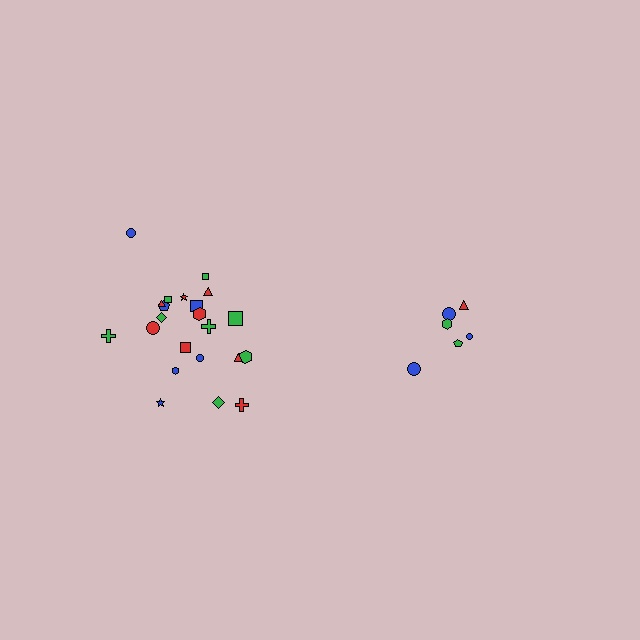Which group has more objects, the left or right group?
The left group.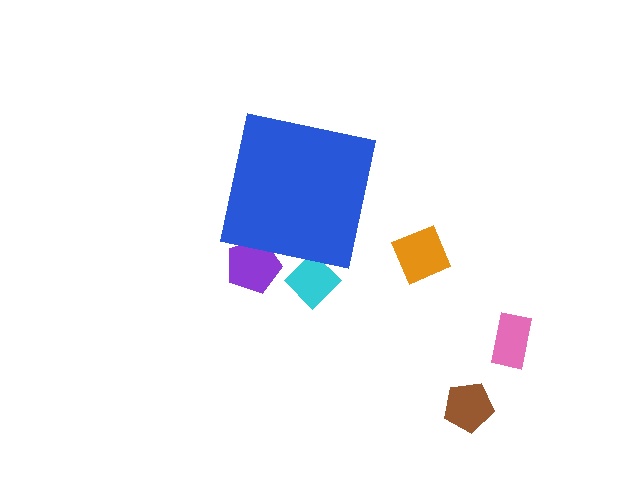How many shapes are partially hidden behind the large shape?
2 shapes are partially hidden.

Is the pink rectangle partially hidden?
No, the pink rectangle is fully visible.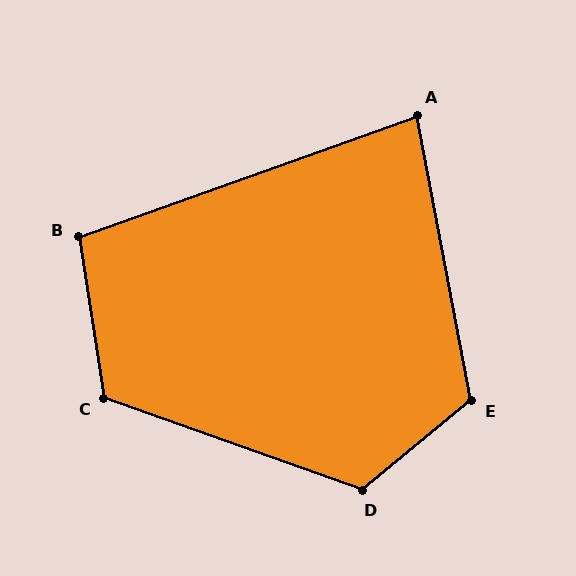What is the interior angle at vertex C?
Approximately 118 degrees (obtuse).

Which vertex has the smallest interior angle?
A, at approximately 81 degrees.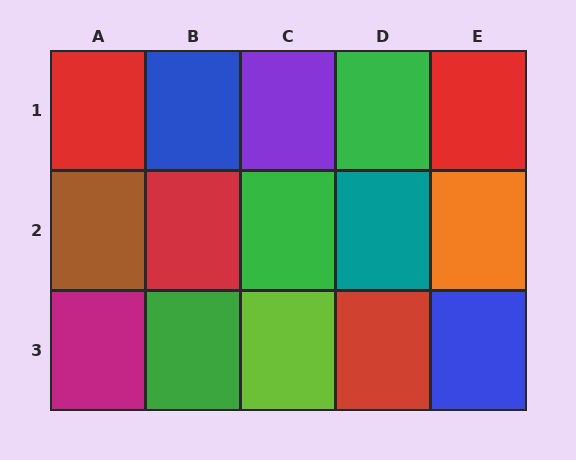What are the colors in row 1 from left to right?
Red, blue, purple, green, red.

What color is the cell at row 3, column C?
Lime.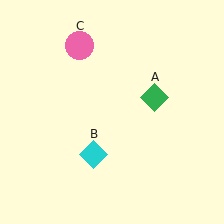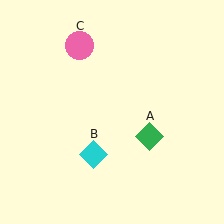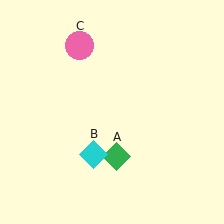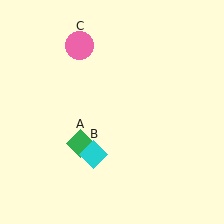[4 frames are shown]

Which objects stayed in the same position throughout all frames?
Cyan diamond (object B) and pink circle (object C) remained stationary.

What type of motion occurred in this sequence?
The green diamond (object A) rotated clockwise around the center of the scene.